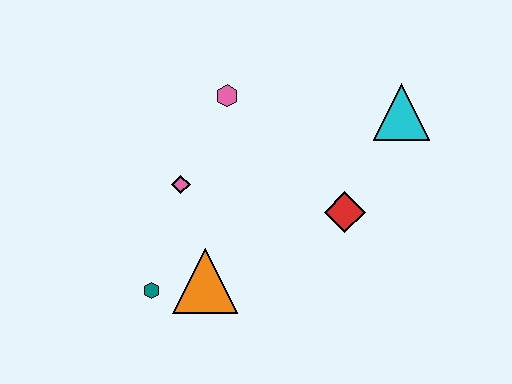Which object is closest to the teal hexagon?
The orange triangle is closest to the teal hexagon.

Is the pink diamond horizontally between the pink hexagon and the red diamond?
No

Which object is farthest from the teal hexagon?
The cyan triangle is farthest from the teal hexagon.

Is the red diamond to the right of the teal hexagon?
Yes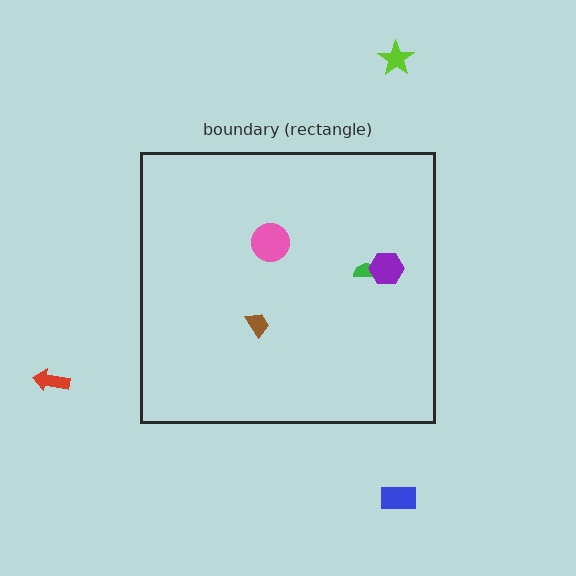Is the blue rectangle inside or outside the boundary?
Outside.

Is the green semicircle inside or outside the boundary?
Inside.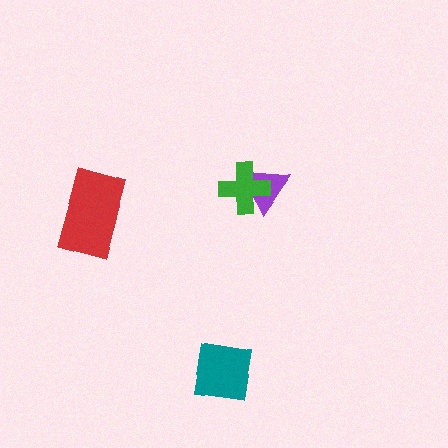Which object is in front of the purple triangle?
The green cross is in front of the purple triangle.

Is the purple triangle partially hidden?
Yes, it is partially covered by another shape.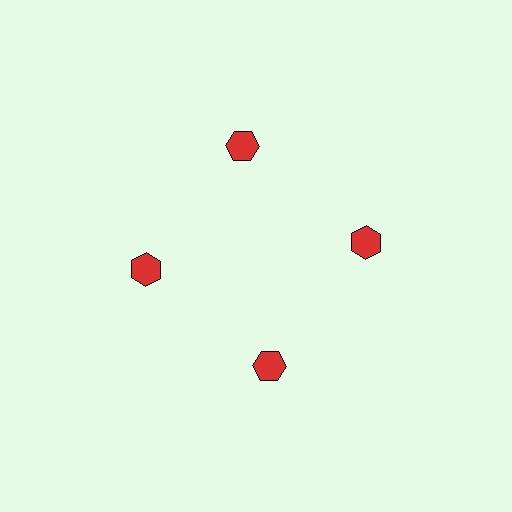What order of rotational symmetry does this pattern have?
This pattern has 4-fold rotational symmetry.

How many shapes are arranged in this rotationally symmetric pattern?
There are 4 shapes, arranged in 4 groups of 1.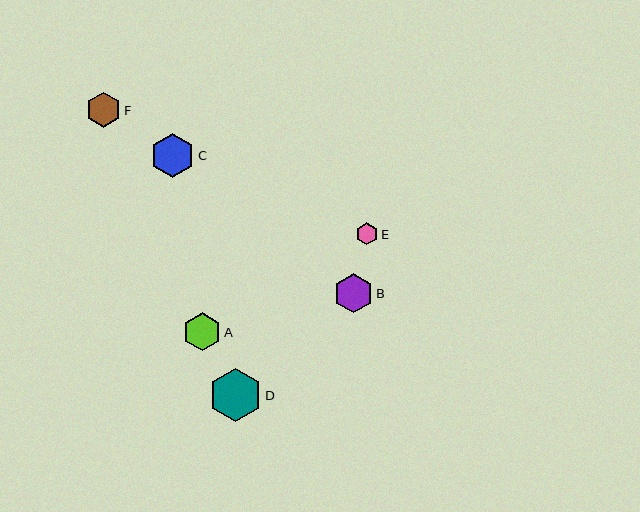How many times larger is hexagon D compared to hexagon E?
Hexagon D is approximately 2.4 times the size of hexagon E.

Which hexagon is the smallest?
Hexagon E is the smallest with a size of approximately 22 pixels.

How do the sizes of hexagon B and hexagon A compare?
Hexagon B and hexagon A are approximately the same size.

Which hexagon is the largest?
Hexagon D is the largest with a size of approximately 54 pixels.